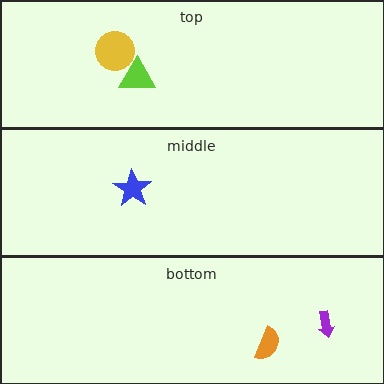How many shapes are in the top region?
2.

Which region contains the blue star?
The middle region.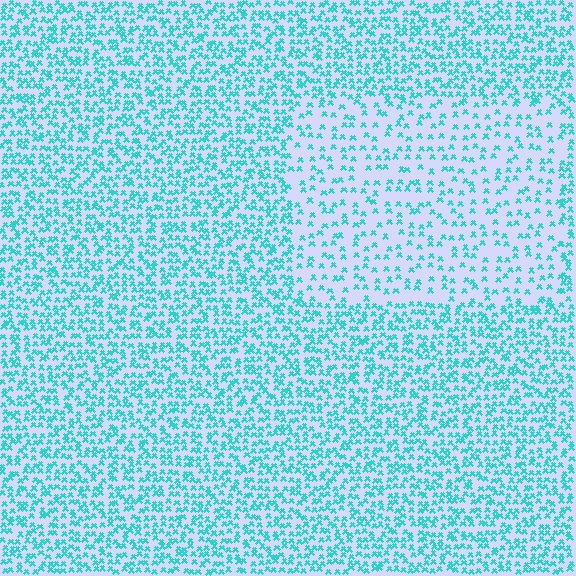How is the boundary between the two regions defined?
The boundary is defined by a change in element density (approximately 2.1x ratio). All elements are the same color, size, and shape.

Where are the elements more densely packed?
The elements are more densely packed outside the rectangle boundary.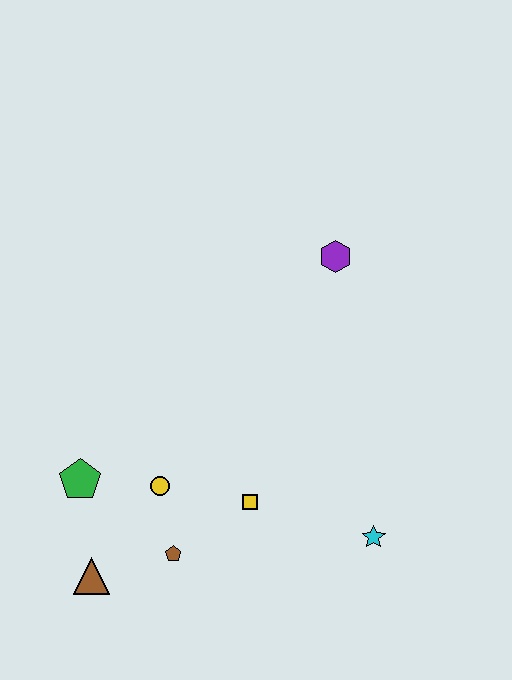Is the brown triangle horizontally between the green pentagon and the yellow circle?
Yes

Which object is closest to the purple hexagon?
The yellow square is closest to the purple hexagon.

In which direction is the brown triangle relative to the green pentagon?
The brown triangle is below the green pentagon.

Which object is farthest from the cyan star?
The green pentagon is farthest from the cyan star.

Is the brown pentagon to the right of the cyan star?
No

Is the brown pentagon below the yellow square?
Yes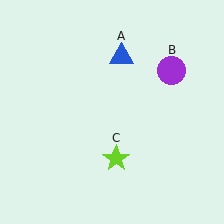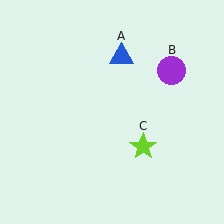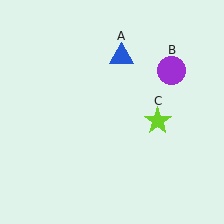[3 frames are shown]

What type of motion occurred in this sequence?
The lime star (object C) rotated counterclockwise around the center of the scene.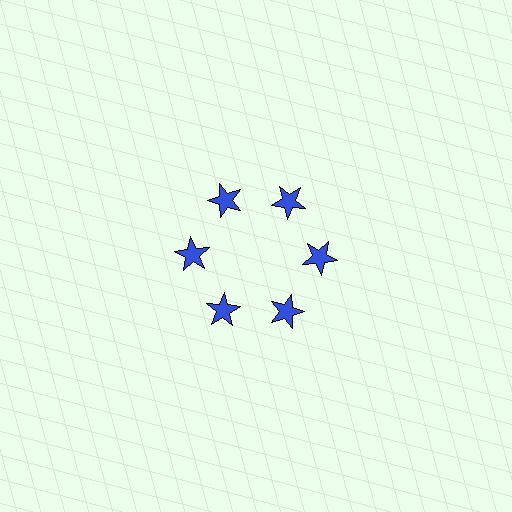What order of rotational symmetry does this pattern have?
This pattern has 6-fold rotational symmetry.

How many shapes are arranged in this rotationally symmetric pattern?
There are 6 shapes, arranged in 6 groups of 1.